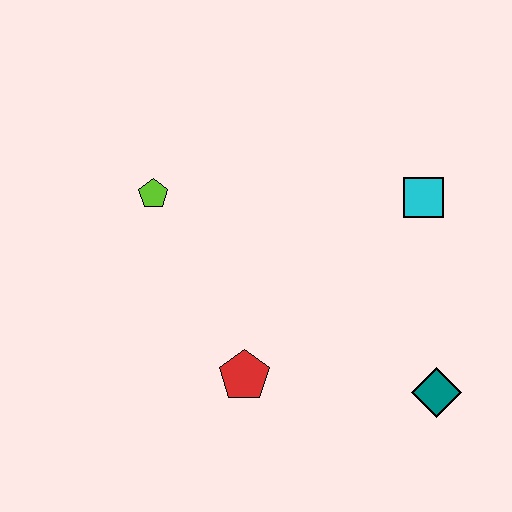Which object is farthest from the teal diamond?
The lime pentagon is farthest from the teal diamond.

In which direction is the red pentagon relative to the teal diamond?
The red pentagon is to the left of the teal diamond.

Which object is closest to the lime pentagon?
The red pentagon is closest to the lime pentagon.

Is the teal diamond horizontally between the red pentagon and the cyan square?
No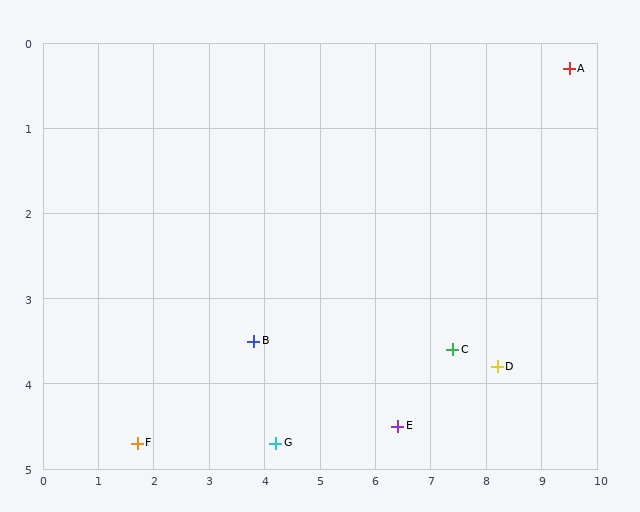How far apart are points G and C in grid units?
Points G and C are about 3.4 grid units apart.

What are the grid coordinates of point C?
Point C is at approximately (7.4, 3.6).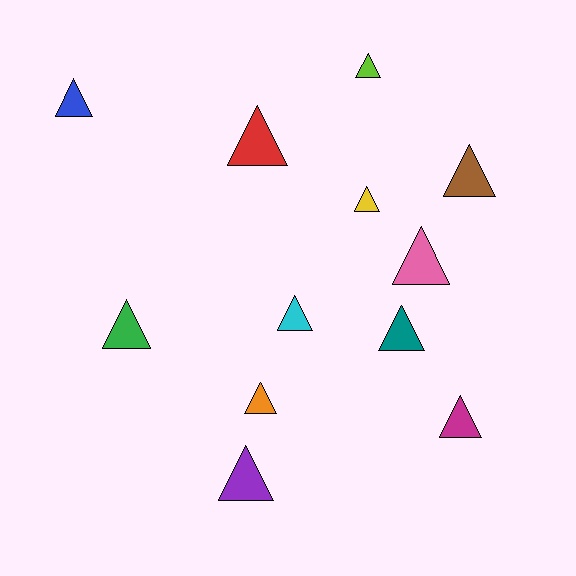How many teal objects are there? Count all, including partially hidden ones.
There is 1 teal object.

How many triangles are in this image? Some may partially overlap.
There are 12 triangles.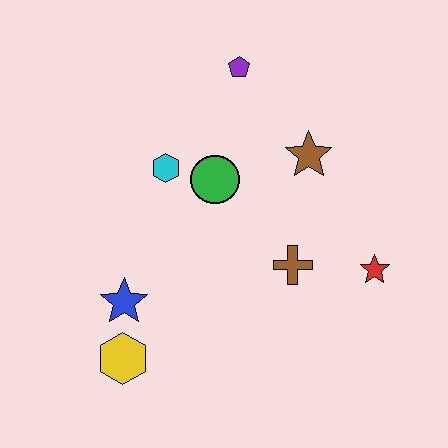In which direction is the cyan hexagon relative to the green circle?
The cyan hexagon is to the left of the green circle.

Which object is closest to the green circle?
The cyan hexagon is closest to the green circle.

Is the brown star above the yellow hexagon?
Yes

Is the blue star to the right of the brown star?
No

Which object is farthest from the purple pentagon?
The yellow hexagon is farthest from the purple pentagon.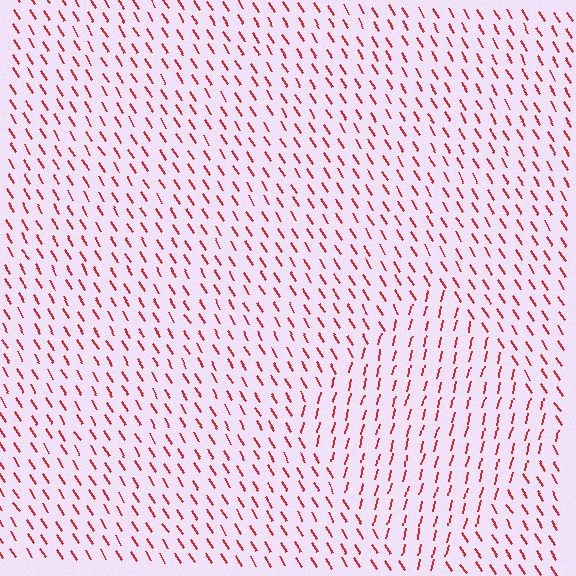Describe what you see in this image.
The image is filled with small red line segments. A diamond region in the image has lines oriented differently from the surrounding lines, creating a visible texture boundary.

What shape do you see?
I see a diamond.